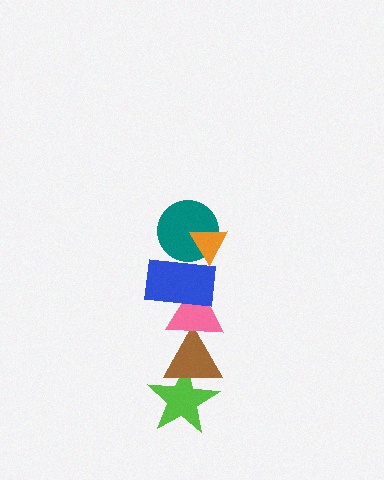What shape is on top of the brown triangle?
The pink triangle is on top of the brown triangle.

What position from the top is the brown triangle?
The brown triangle is 5th from the top.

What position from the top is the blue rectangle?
The blue rectangle is 3rd from the top.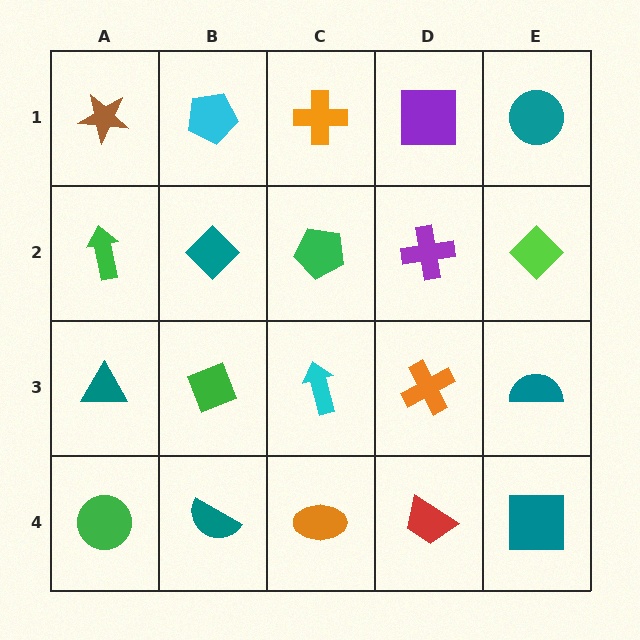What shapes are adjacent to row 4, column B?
A green diamond (row 3, column B), a green circle (row 4, column A), an orange ellipse (row 4, column C).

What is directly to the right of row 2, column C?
A purple cross.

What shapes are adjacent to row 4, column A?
A teal triangle (row 3, column A), a teal semicircle (row 4, column B).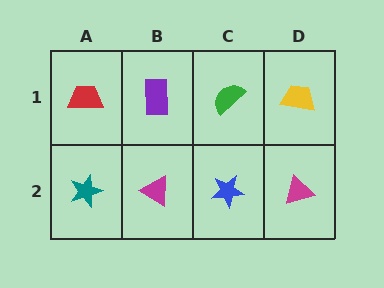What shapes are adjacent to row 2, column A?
A red trapezoid (row 1, column A), a magenta triangle (row 2, column B).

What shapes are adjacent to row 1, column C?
A blue star (row 2, column C), a purple rectangle (row 1, column B), a yellow trapezoid (row 1, column D).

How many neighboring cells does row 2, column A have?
2.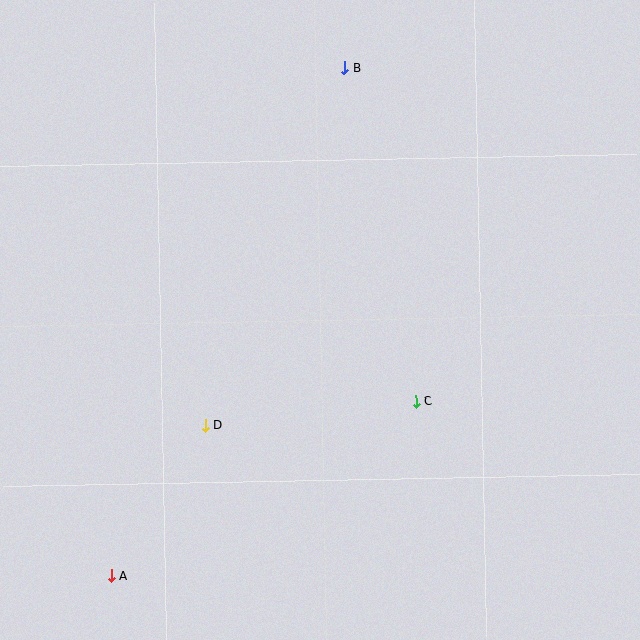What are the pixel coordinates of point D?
Point D is at (205, 426).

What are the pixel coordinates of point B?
Point B is at (345, 68).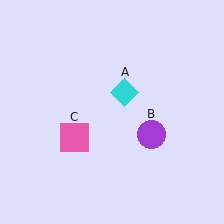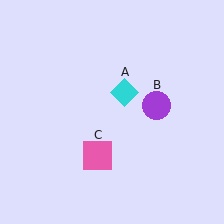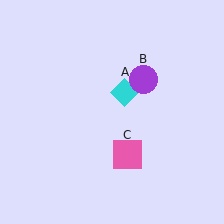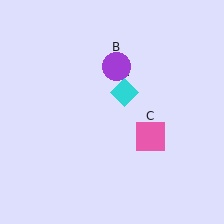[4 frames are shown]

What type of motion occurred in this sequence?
The purple circle (object B), pink square (object C) rotated counterclockwise around the center of the scene.